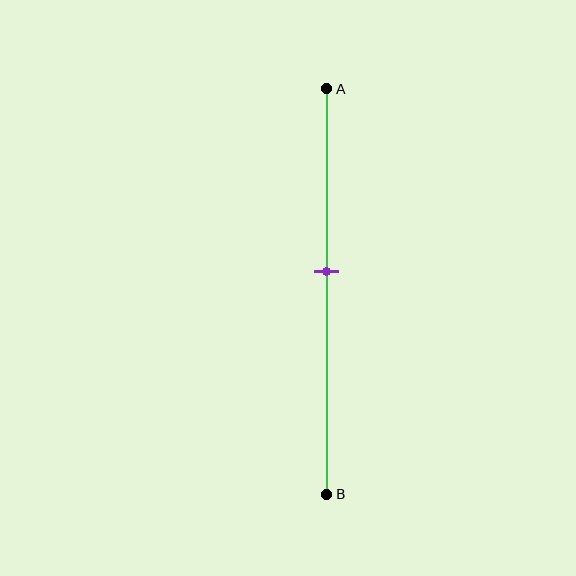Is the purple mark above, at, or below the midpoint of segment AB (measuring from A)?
The purple mark is above the midpoint of segment AB.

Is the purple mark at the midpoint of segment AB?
No, the mark is at about 45% from A, not at the 50% midpoint.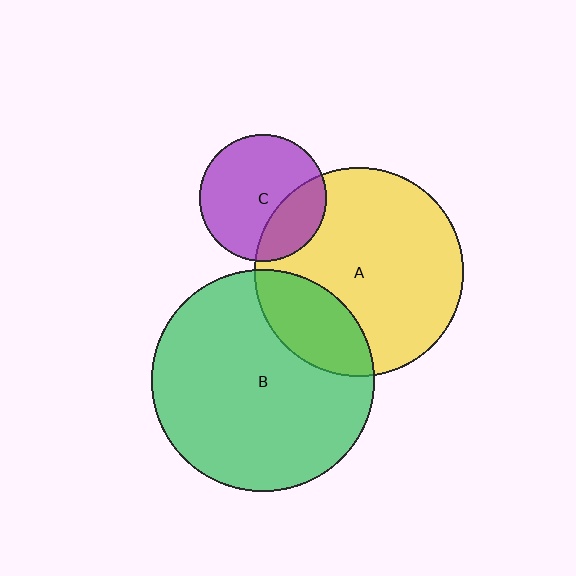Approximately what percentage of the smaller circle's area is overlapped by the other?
Approximately 25%.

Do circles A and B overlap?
Yes.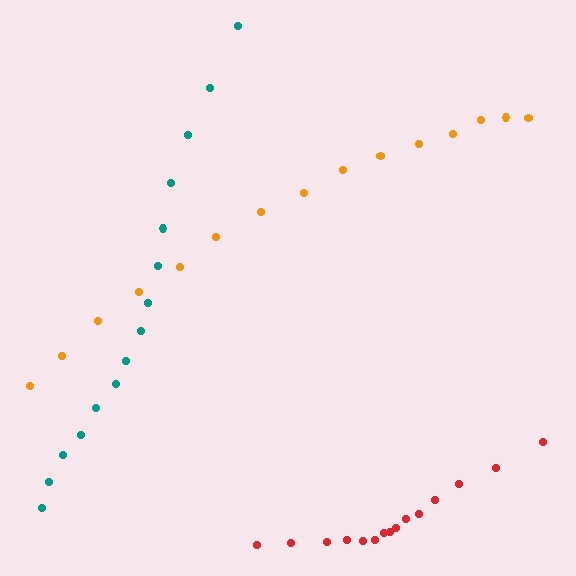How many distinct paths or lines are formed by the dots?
There are 3 distinct paths.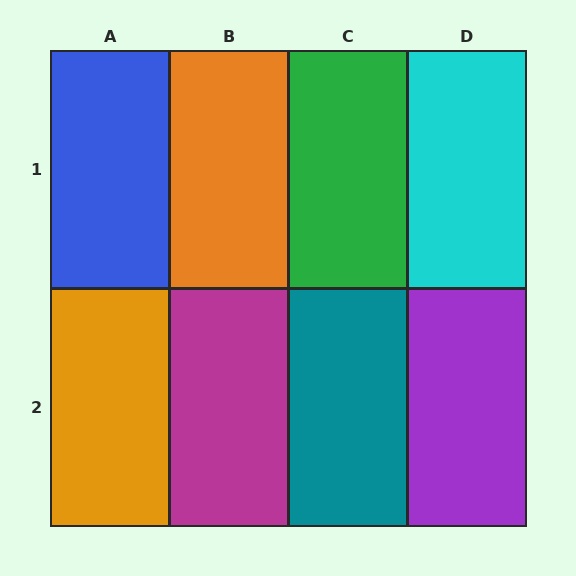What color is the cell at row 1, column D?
Cyan.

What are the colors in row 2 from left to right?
Orange, magenta, teal, purple.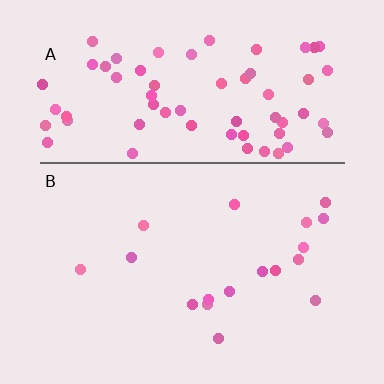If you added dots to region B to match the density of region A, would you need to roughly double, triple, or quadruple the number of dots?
Approximately quadruple.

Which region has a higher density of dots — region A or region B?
A (the top).